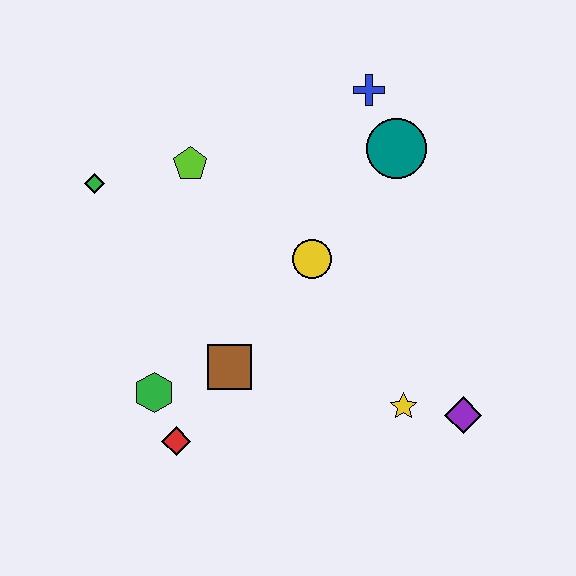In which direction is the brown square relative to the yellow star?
The brown square is to the left of the yellow star.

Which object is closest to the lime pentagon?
The green diamond is closest to the lime pentagon.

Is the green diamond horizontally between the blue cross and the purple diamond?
No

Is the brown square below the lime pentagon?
Yes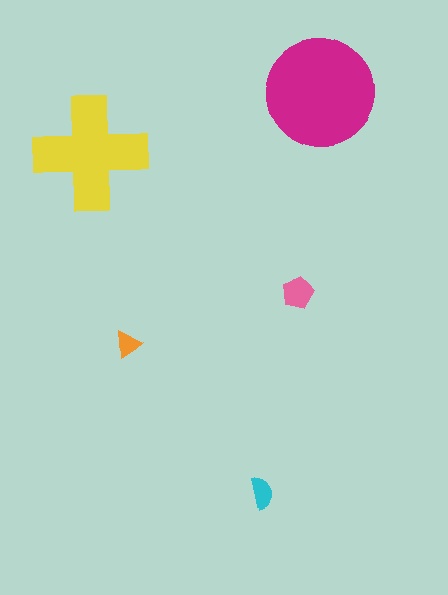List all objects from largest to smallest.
The magenta circle, the yellow cross, the pink pentagon, the cyan semicircle, the orange triangle.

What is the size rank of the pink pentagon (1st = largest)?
3rd.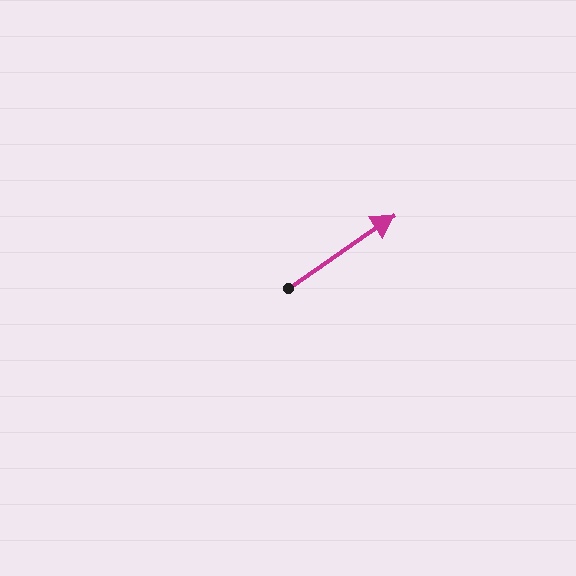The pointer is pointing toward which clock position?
Roughly 2 o'clock.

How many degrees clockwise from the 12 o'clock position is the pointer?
Approximately 55 degrees.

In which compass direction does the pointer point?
Northeast.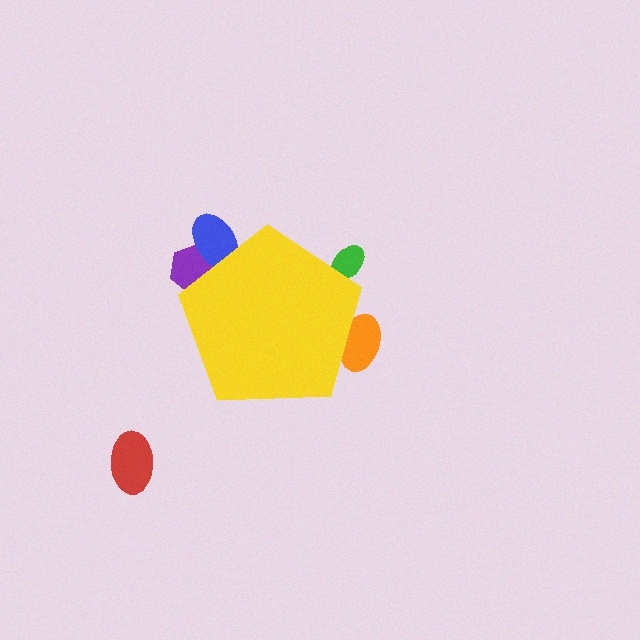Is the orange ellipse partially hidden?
Yes, the orange ellipse is partially hidden behind the yellow pentagon.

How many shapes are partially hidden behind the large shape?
4 shapes are partially hidden.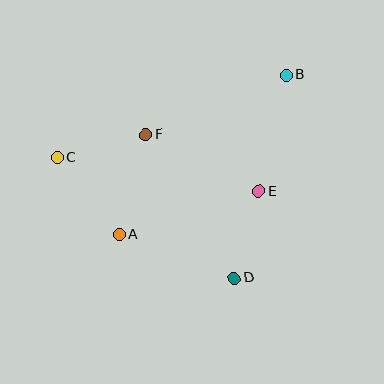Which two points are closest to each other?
Points D and E are closest to each other.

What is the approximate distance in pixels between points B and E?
The distance between B and E is approximately 119 pixels.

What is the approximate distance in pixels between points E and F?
The distance between E and F is approximately 126 pixels.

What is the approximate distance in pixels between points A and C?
The distance between A and C is approximately 99 pixels.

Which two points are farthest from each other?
Points B and C are farthest from each other.